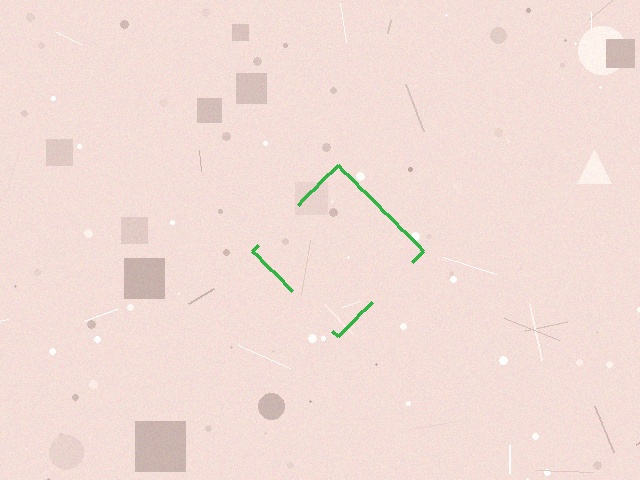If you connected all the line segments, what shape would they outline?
They would outline a diamond.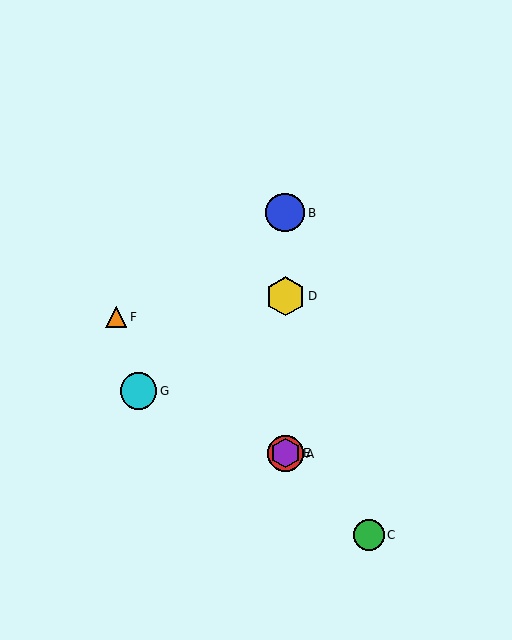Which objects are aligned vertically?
Objects A, B, D, E are aligned vertically.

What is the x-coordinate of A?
Object A is at x≈285.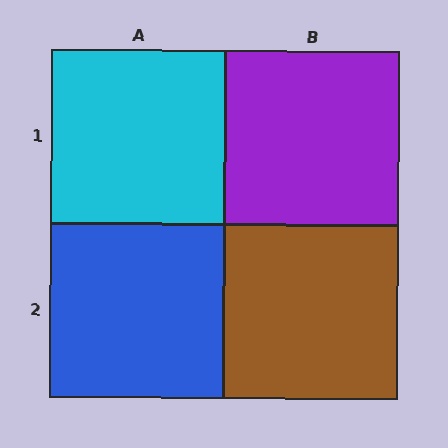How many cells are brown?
1 cell is brown.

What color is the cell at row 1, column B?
Purple.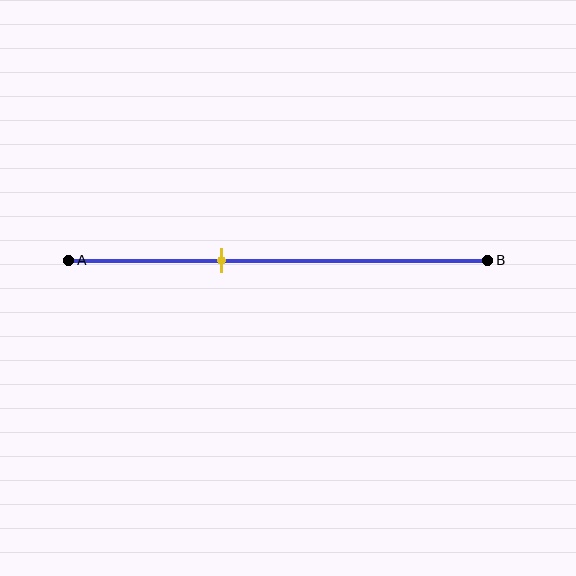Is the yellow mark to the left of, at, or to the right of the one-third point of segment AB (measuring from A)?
The yellow mark is to the right of the one-third point of segment AB.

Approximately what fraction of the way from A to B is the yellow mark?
The yellow mark is approximately 35% of the way from A to B.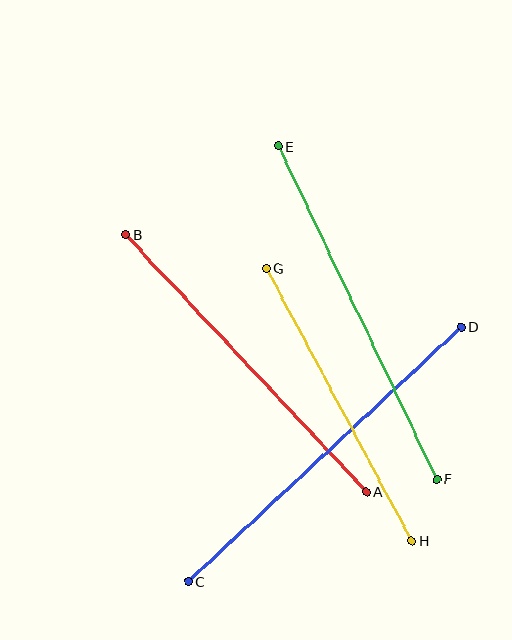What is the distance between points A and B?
The distance is approximately 352 pixels.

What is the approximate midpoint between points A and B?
The midpoint is at approximately (246, 363) pixels.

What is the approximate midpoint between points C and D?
The midpoint is at approximately (325, 454) pixels.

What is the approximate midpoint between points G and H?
The midpoint is at approximately (339, 405) pixels.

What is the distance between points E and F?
The distance is approximately 369 pixels.